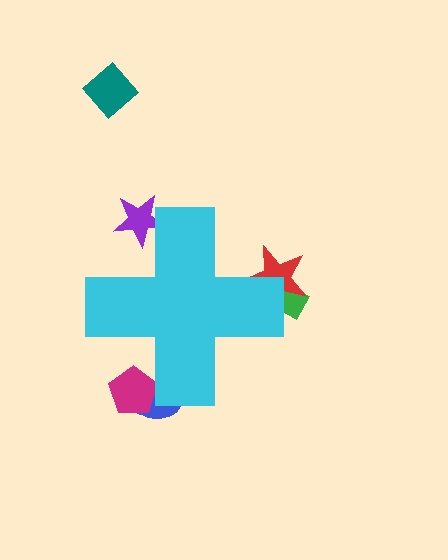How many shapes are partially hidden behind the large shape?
5 shapes are partially hidden.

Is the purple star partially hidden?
Yes, the purple star is partially hidden behind the cyan cross.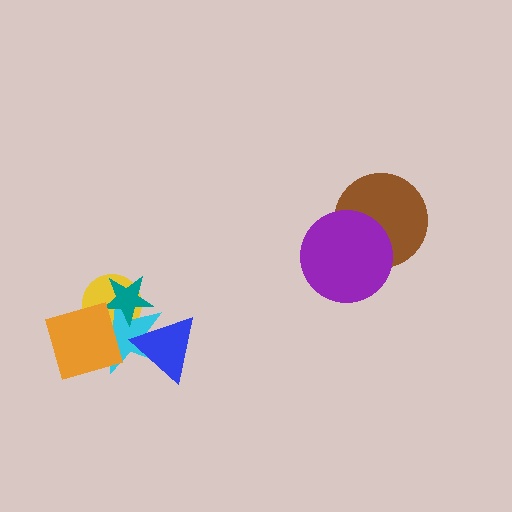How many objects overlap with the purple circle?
1 object overlaps with the purple circle.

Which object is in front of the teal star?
The orange diamond is in front of the teal star.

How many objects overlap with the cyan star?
4 objects overlap with the cyan star.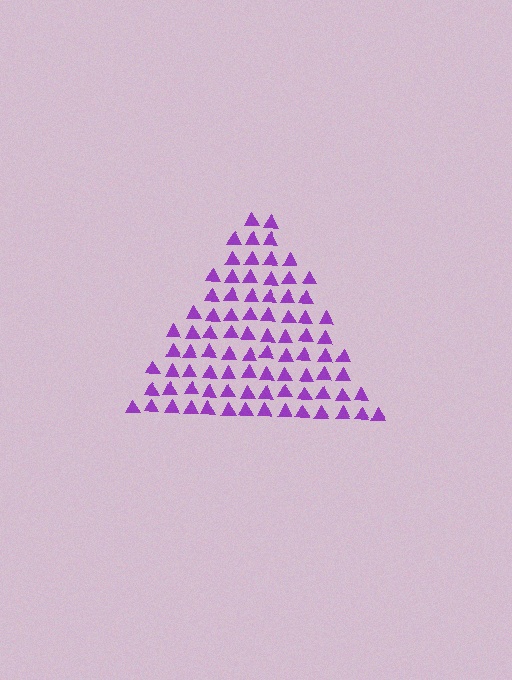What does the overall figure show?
The overall figure shows a triangle.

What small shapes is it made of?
It is made of small triangles.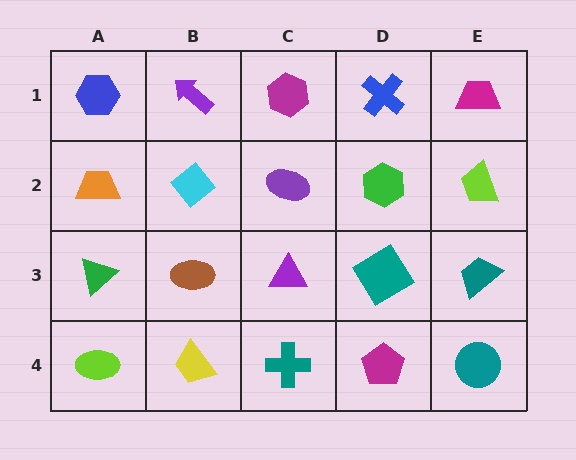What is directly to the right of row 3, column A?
A brown ellipse.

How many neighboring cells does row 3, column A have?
3.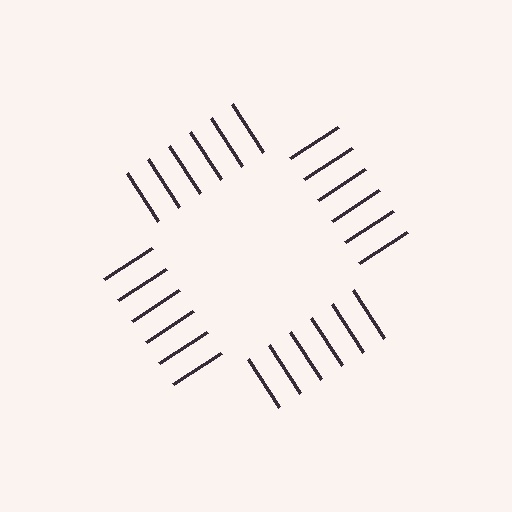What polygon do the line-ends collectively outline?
An illusory square — the line segments terminate on its edges but no continuous stroke is drawn.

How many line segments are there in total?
24 — 6 along each of the 4 edges.